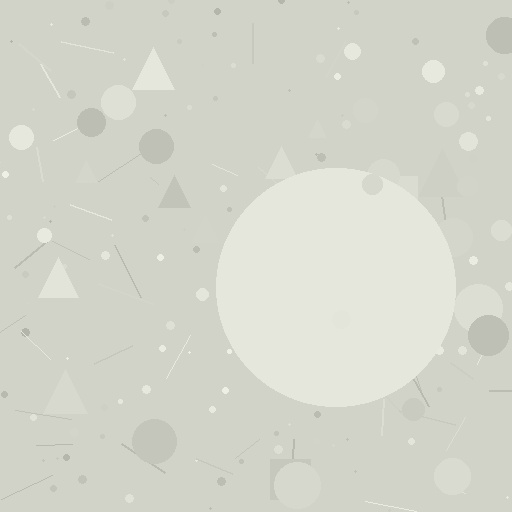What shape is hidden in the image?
A circle is hidden in the image.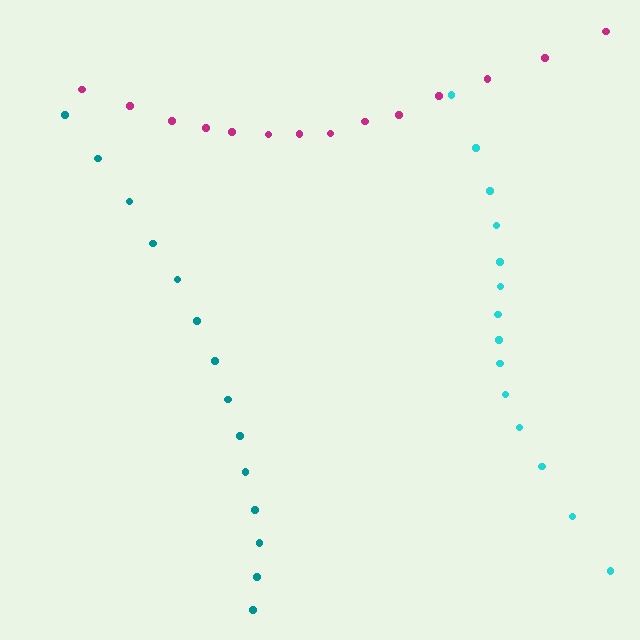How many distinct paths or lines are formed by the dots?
There are 3 distinct paths.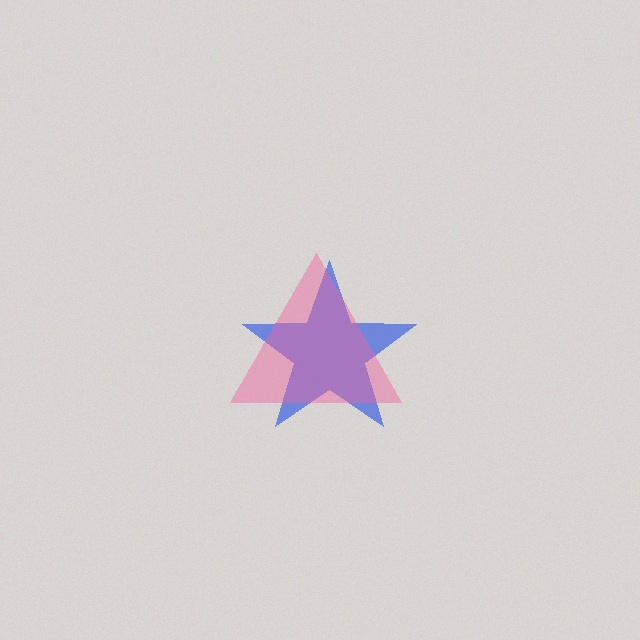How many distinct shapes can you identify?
There are 2 distinct shapes: a blue star, a pink triangle.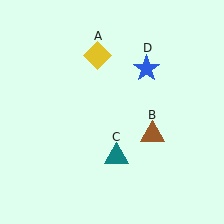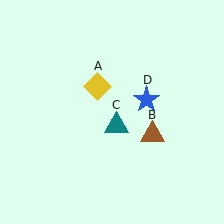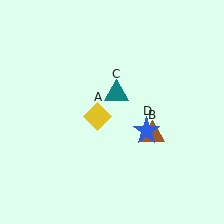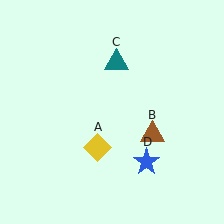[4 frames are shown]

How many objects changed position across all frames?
3 objects changed position: yellow diamond (object A), teal triangle (object C), blue star (object D).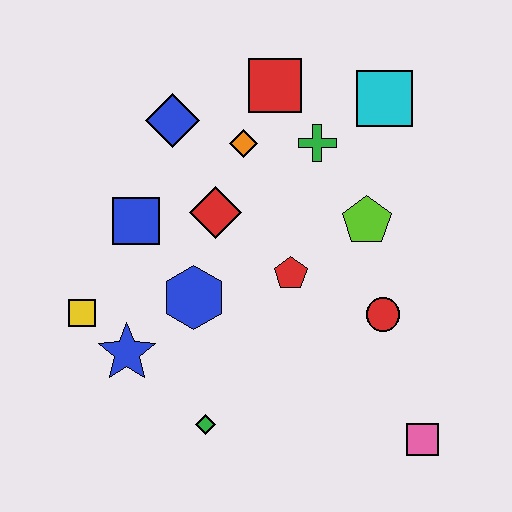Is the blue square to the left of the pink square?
Yes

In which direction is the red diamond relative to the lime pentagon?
The red diamond is to the left of the lime pentagon.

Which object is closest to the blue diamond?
The orange diamond is closest to the blue diamond.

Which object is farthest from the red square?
The pink square is farthest from the red square.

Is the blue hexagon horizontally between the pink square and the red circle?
No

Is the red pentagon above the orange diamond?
No